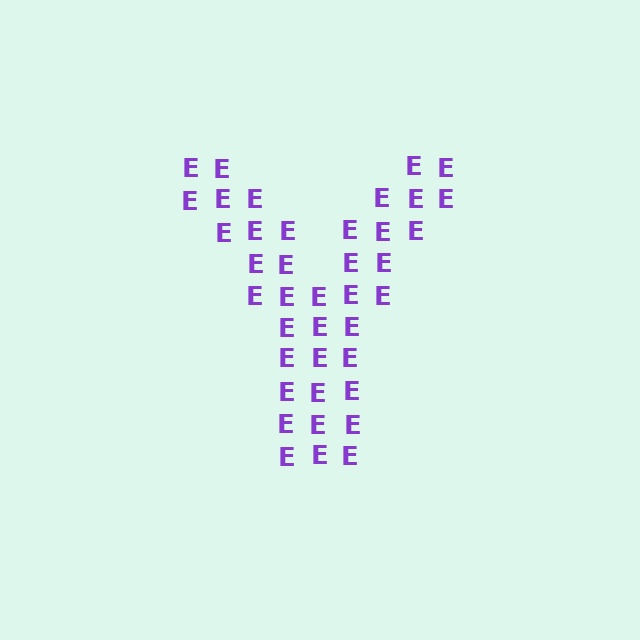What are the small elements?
The small elements are letter E's.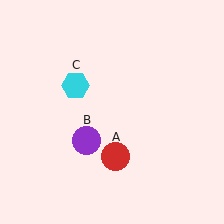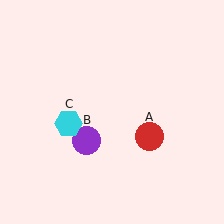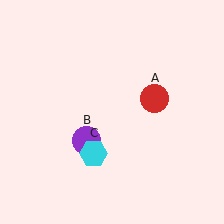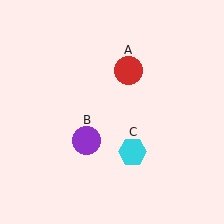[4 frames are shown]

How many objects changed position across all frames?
2 objects changed position: red circle (object A), cyan hexagon (object C).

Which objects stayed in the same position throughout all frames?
Purple circle (object B) remained stationary.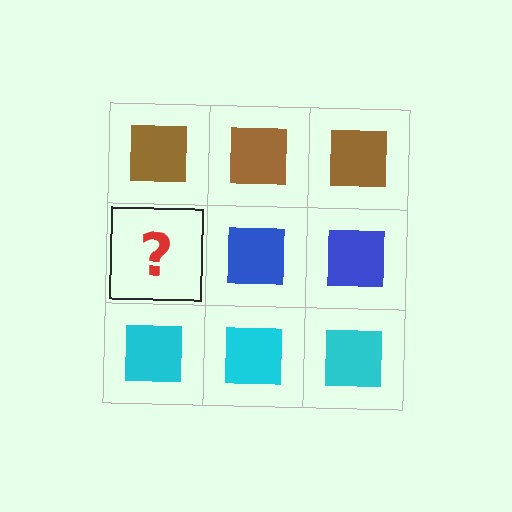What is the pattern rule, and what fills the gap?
The rule is that each row has a consistent color. The gap should be filled with a blue square.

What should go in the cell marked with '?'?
The missing cell should contain a blue square.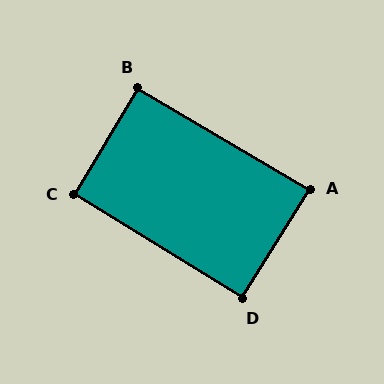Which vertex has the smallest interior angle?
A, at approximately 89 degrees.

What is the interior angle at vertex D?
Approximately 90 degrees (approximately right).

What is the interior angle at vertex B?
Approximately 90 degrees (approximately right).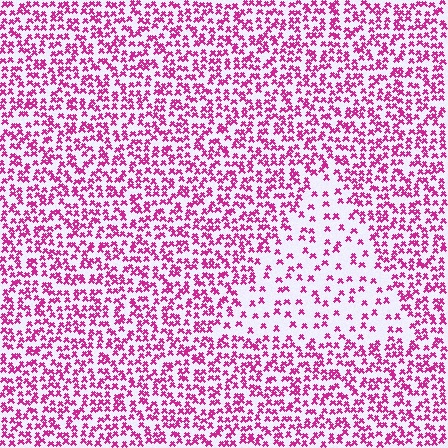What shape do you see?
I see a triangle.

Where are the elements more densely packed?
The elements are more densely packed outside the triangle boundary.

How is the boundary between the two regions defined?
The boundary is defined by a change in element density (approximately 2.4x ratio). All elements are the same color, size, and shape.